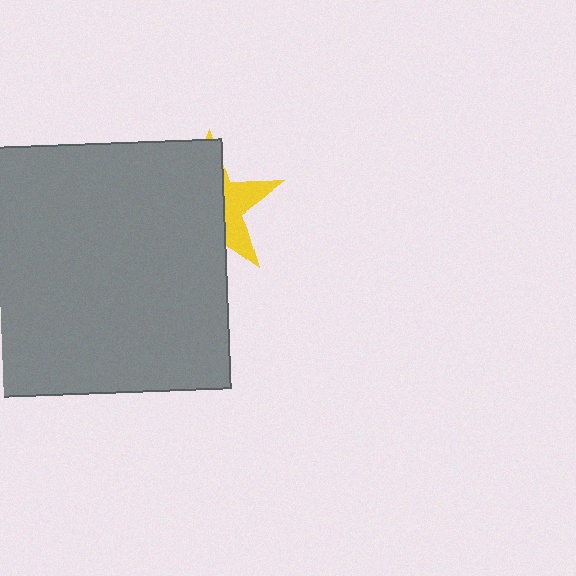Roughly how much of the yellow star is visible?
A small part of it is visible (roughly 34%).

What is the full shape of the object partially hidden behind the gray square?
The partially hidden object is a yellow star.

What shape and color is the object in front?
The object in front is a gray square.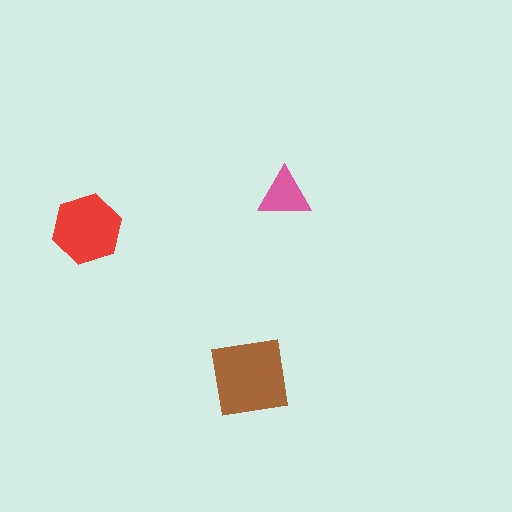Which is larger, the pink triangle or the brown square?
The brown square.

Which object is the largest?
The brown square.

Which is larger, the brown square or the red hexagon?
The brown square.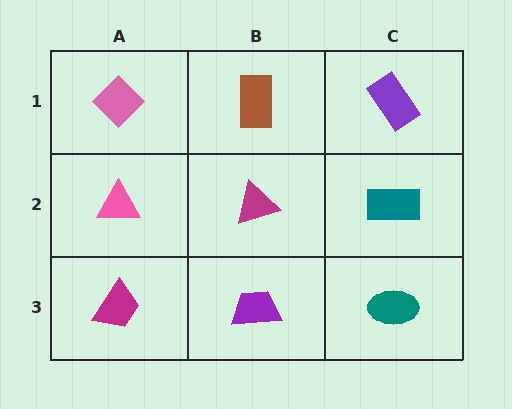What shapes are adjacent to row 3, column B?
A magenta triangle (row 2, column B), a magenta trapezoid (row 3, column A), a teal ellipse (row 3, column C).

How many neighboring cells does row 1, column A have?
2.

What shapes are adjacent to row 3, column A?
A pink triangle (row 2, column A), a purple trapezoid (row 3, column B).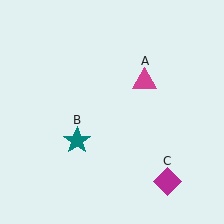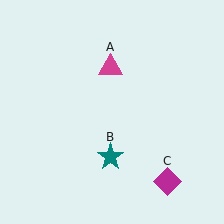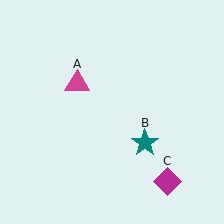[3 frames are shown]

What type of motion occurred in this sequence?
The magenta triangle (object A), teal star (object B) rotated counterclockwise around the center of the scene.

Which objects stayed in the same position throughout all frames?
Magenta diamond (object C) remained stationary.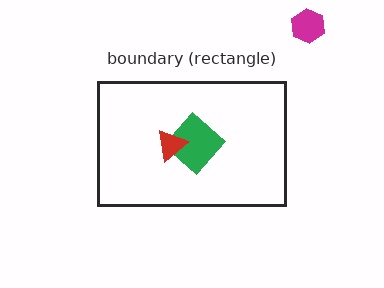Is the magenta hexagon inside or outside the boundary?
Outside.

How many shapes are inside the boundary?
2 inside, 1 outside.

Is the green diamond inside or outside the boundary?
Inside.